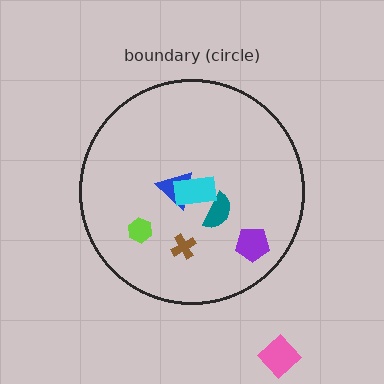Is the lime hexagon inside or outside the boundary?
Inside.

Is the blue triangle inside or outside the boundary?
Inside.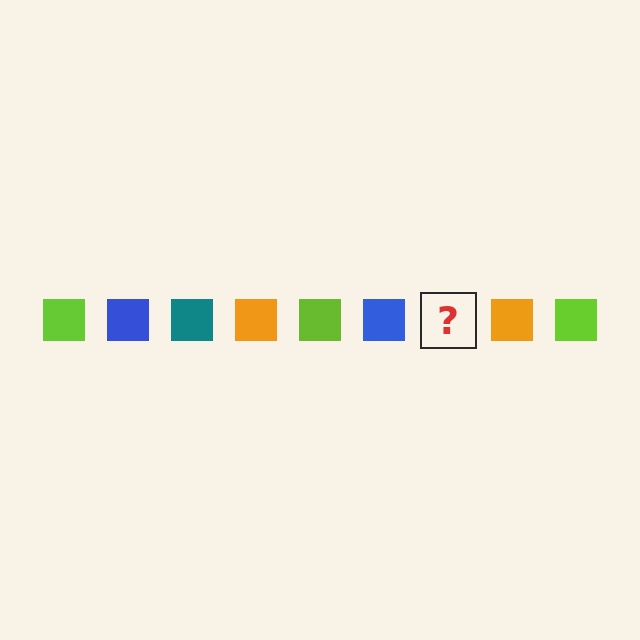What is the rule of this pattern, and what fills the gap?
The rule is that the pattern cycles through lime, blue, teal, orange squares. The gap should be filled with a teal square.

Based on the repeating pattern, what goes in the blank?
The blank should be a teal square.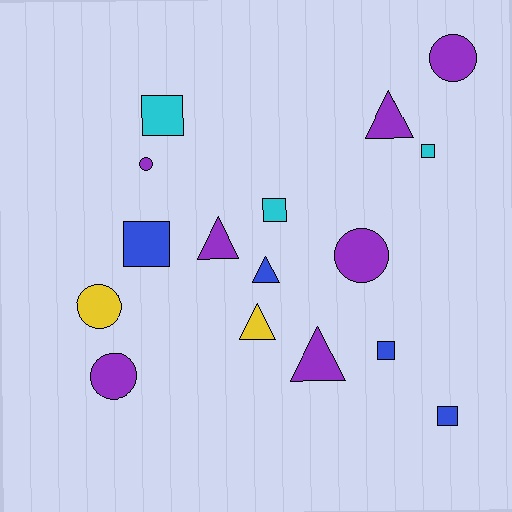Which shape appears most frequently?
Square, with 6 objects.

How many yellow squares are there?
There are no yellow squares.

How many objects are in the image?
There are 16 objects.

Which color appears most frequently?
Purple, with 7 objects.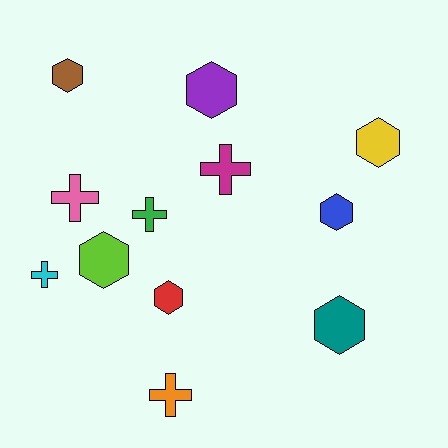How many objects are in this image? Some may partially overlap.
There are 12 objects.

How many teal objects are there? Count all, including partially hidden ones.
There is 1 teal object.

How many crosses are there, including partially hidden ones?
There are 5 crosses.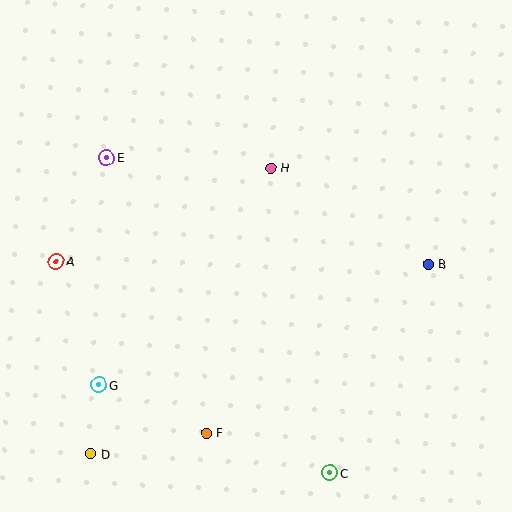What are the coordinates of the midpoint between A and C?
The midpoint between A and C is at (193, 367).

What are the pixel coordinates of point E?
Point E is at (107, 158).